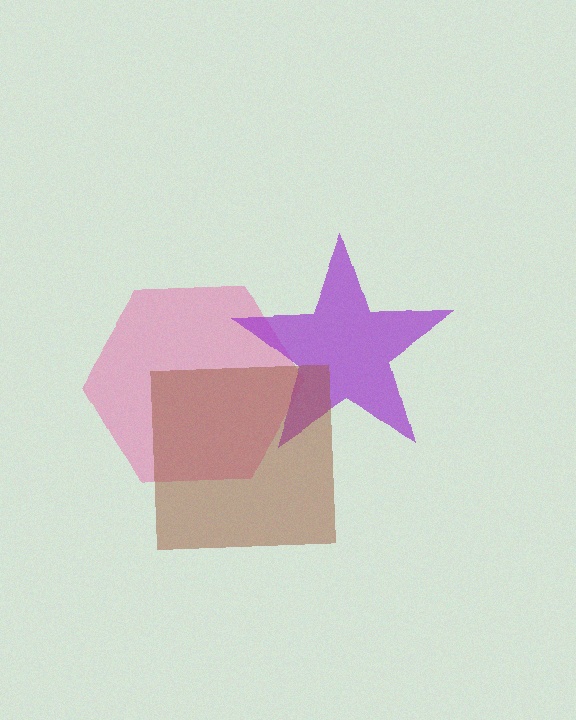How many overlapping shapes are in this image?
There are 3 overlapping shapes in the image.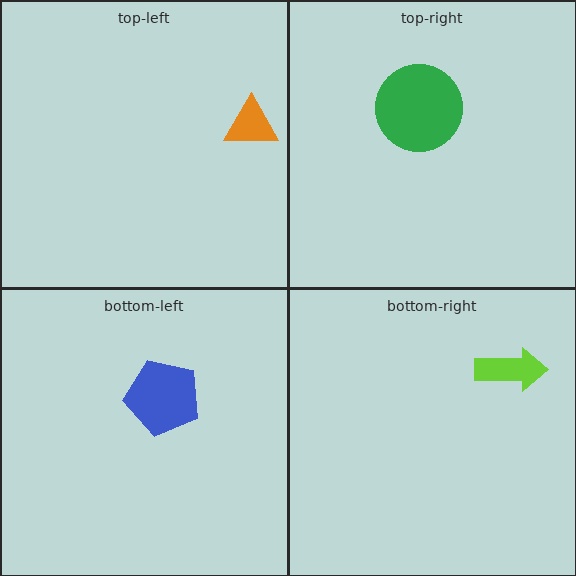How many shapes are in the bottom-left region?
1.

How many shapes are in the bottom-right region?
1.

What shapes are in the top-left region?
The orange triangle.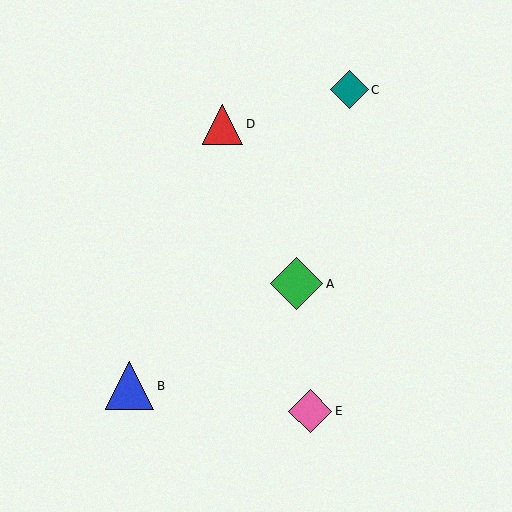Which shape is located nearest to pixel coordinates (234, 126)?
The red triangle (labeled D) at (223, 124) is nearest to that location.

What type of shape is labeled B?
Shape B is a blue triangle.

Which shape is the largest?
The green diamond (labeled A) is the largest.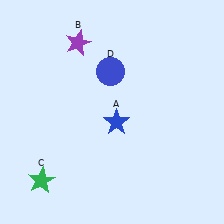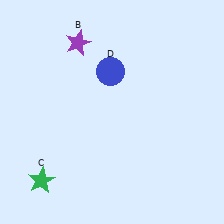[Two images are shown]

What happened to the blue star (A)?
The blue star (A) was removed in Image 2. It was in the bottom-right area of Image 1.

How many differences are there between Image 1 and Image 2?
There is 1 difference between the two images.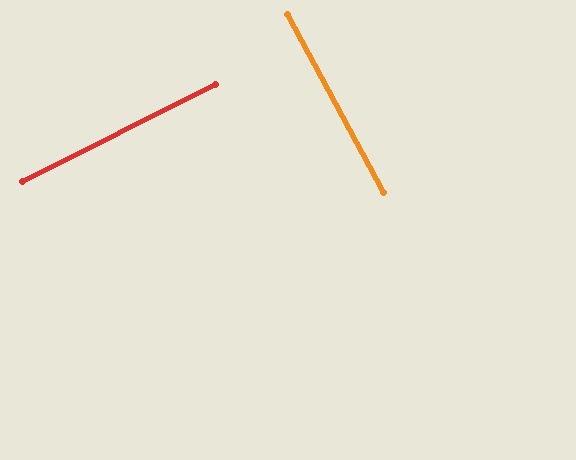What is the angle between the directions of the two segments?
Approximately 88 degrees.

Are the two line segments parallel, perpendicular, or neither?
Perpendicular — they meet at approximately 88°.